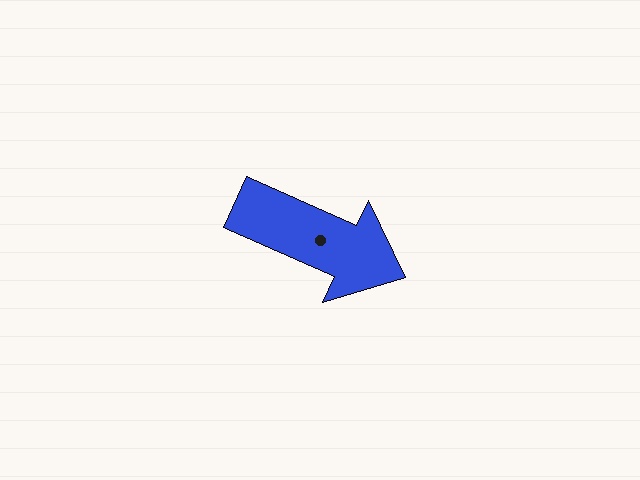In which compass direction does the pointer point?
Southeast.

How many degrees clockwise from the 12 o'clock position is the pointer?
Approximately 114 degrees.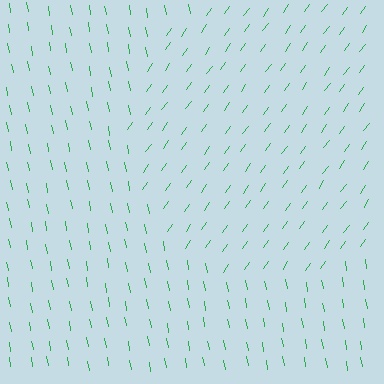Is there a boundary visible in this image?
Yes, there is a texture boundary formed by a change in line orientation.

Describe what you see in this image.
The image is filled with small green line segments. A circle region in the image has lines oriented differently from the surrounding lines, creating a visible texture boundary.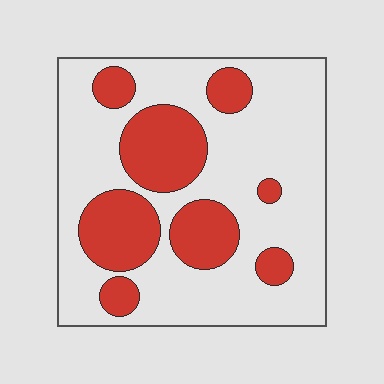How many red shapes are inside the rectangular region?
8.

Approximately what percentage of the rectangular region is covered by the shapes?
Approximately 30%.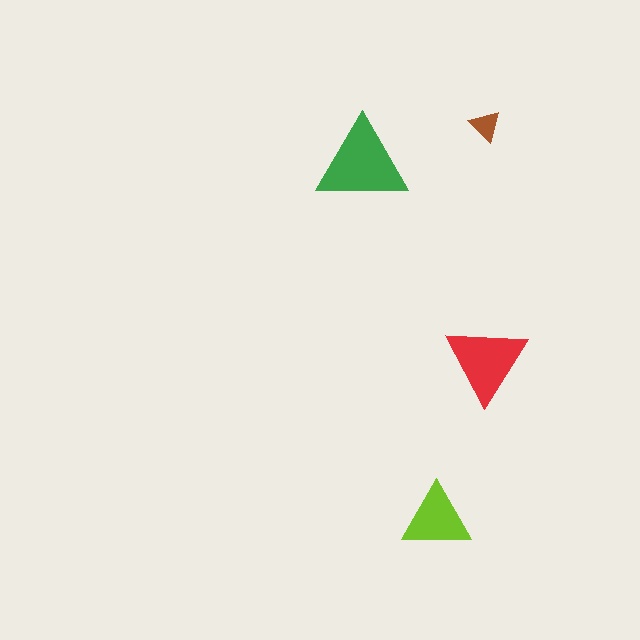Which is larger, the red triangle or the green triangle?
The green one.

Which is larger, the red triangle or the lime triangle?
The red one.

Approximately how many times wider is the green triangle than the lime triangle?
About 1.5 times wider.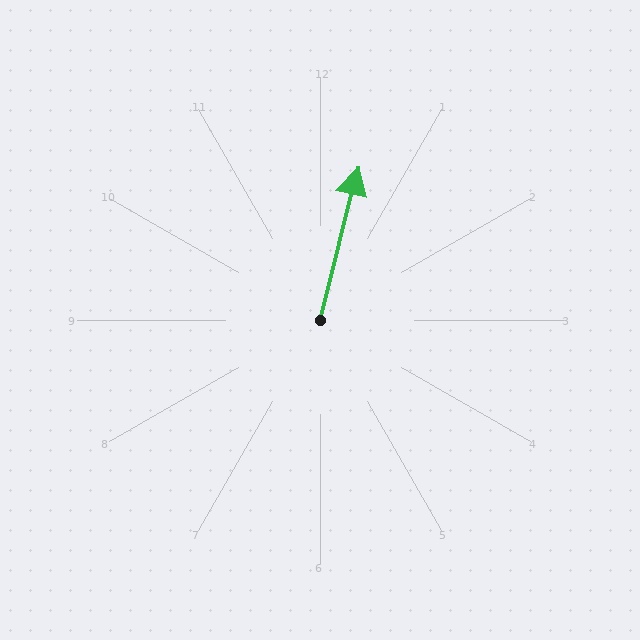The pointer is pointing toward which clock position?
Roughly 12 o'clock.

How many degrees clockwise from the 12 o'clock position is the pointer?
Approximately 14 degrees.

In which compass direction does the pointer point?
North.